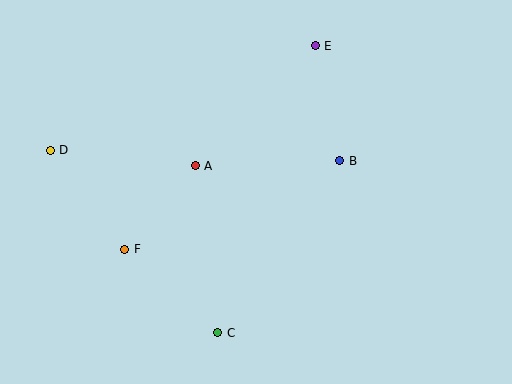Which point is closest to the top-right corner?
Point E is closest to the top-right corner.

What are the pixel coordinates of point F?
Point F is at (125, 249).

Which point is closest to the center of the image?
Point A at (195, 166) is closest to the center.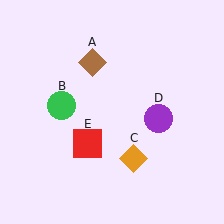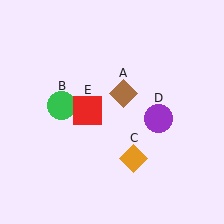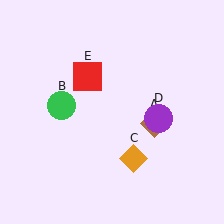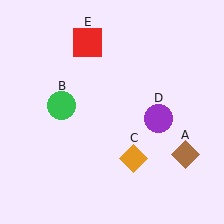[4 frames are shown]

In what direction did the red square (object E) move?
The red square (object E) moved up.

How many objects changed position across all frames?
2 objects changed position: brown diamond (object A), red square (object E).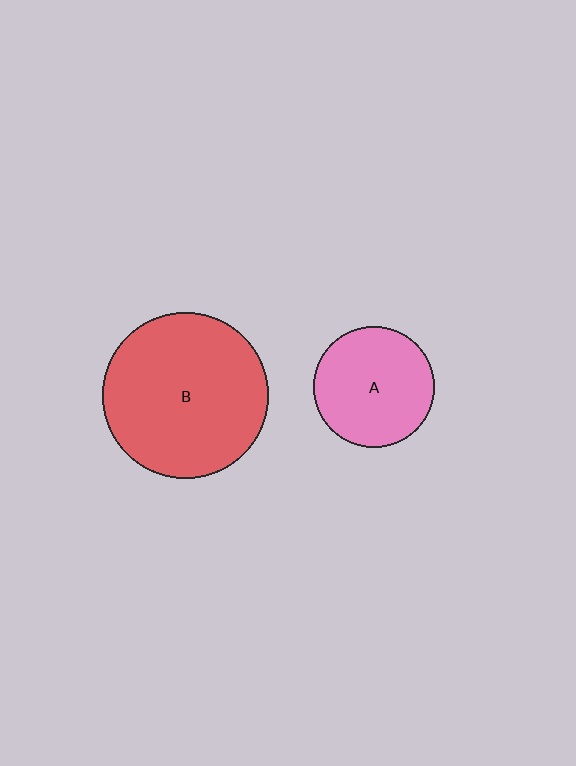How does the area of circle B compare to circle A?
Approximately 1.9 times.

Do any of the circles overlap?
No, none of the circles overlap.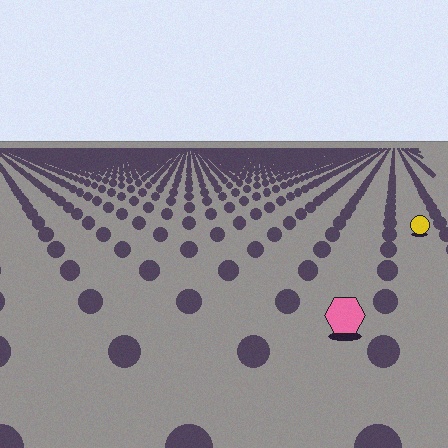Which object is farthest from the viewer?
The yellow circle is farthest from the viewer. It appears smaller and the ground texture around it is denser.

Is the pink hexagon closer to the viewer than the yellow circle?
Yes. The pink hexagon is closer — you can tell from the texture gradient: the ground texture is coarser near it.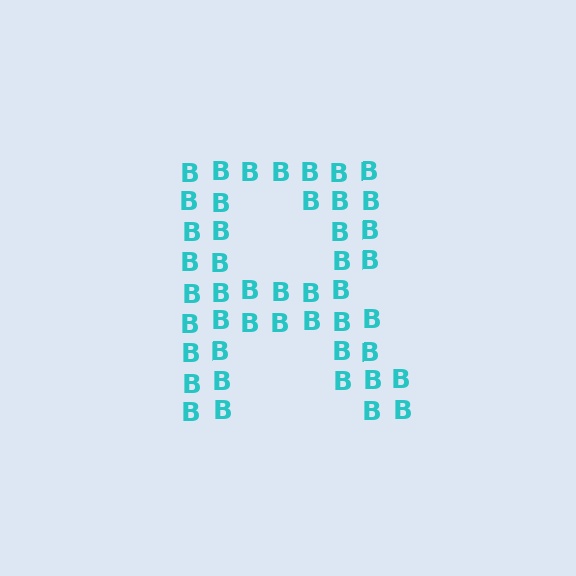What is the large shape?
The large shape is the letter R.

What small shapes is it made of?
It is made of small letter B's.